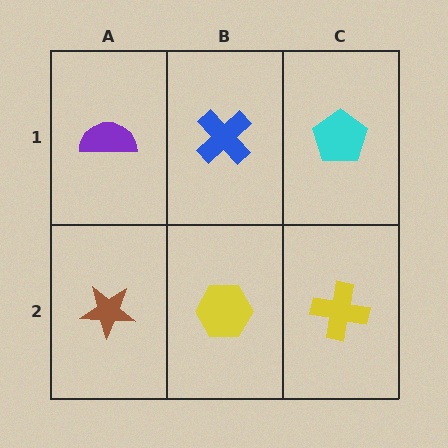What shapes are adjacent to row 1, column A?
A brown star (row 2, column A), a blue cross (row 1, column B).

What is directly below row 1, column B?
A yellow hexagon.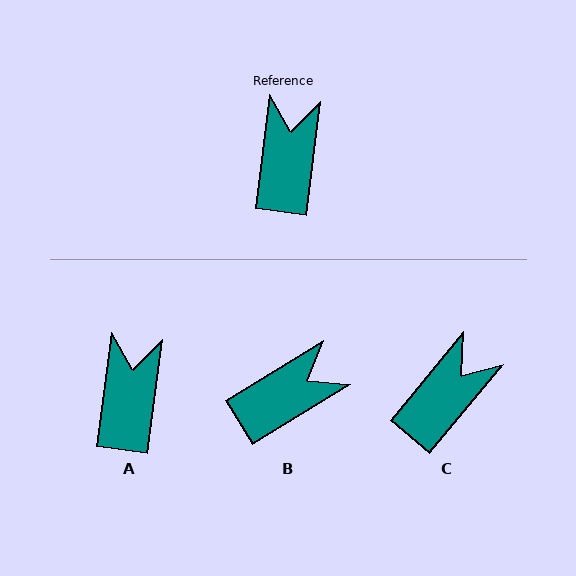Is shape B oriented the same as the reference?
No, it is off by about 51 degrees.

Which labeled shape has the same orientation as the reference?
A.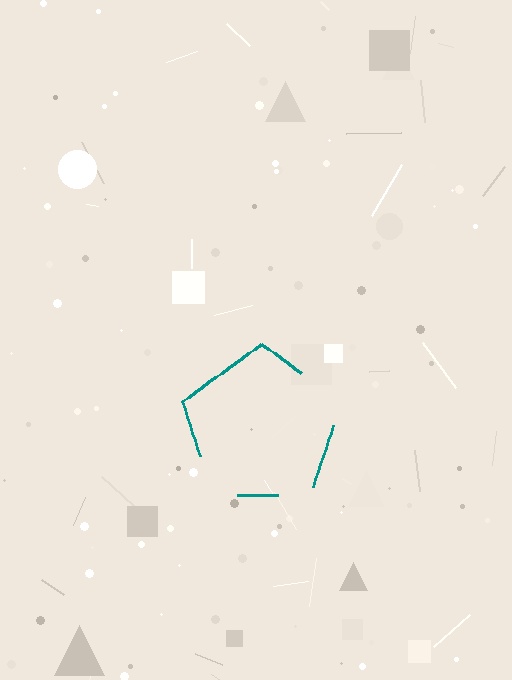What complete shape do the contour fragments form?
The contour fragments form a pentagon.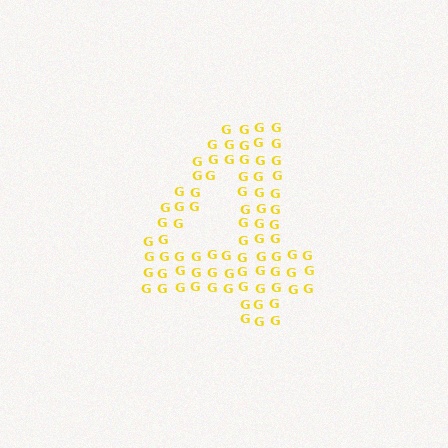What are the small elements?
The small elements are letter G's.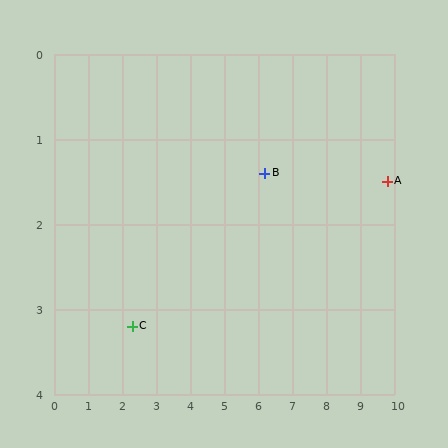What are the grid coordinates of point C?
Point C is at approximately (2.3, 3.2).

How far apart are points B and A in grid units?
Points B and A are about 3.6 grid units apart.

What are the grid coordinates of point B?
Point B is at approximately (6.2, 1.4).